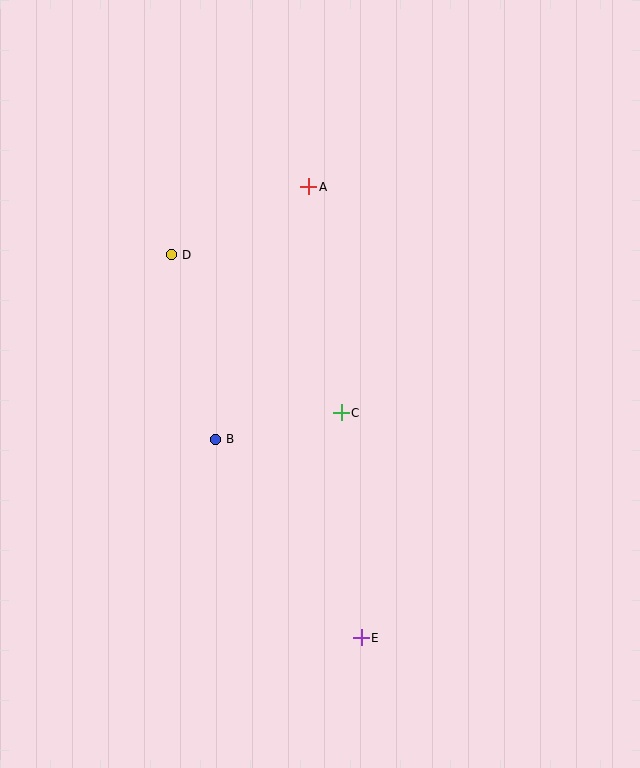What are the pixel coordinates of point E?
Point E is at (361, 638).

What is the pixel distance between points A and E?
The distance between A and E is 454 pixels.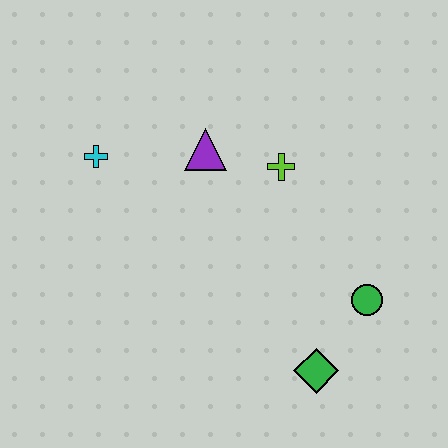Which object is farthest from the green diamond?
The cyan cross is farthest from the green diamond.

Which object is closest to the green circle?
The green diamond is closest to the green circle.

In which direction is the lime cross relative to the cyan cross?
The lime cross is to the right of the cyan cross.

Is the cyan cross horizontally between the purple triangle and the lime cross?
No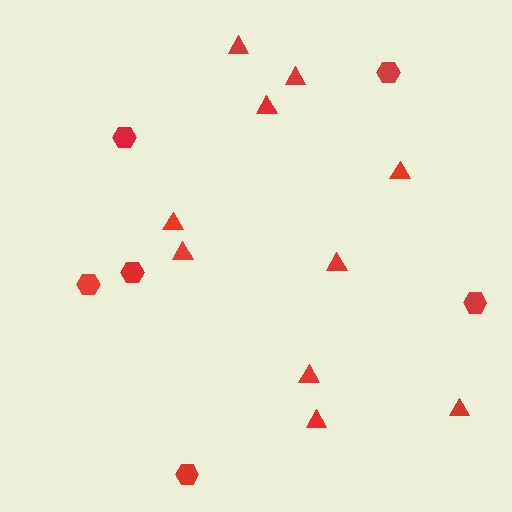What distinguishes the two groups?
There are 2 groups: one group of hexagons (6) and one group of triangles (10).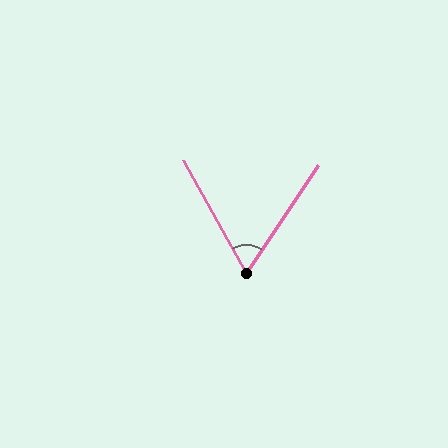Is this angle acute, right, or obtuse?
It is acute.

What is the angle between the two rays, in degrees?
Approximately 63 degrees.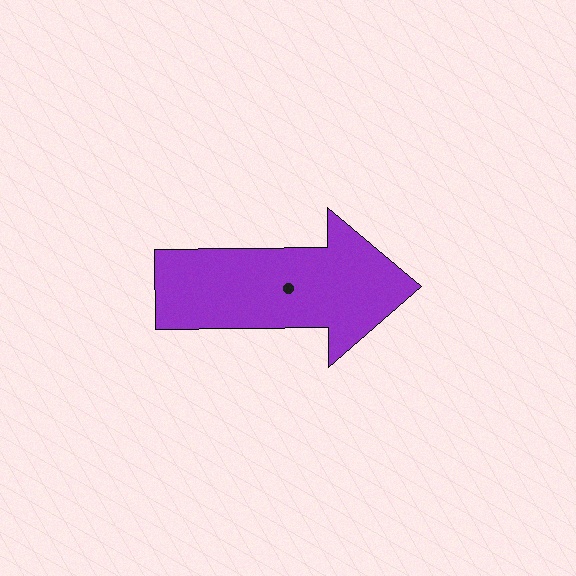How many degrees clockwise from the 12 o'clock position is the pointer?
Approximately 90 degrees.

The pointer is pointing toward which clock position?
Roughly 3 o'clock.